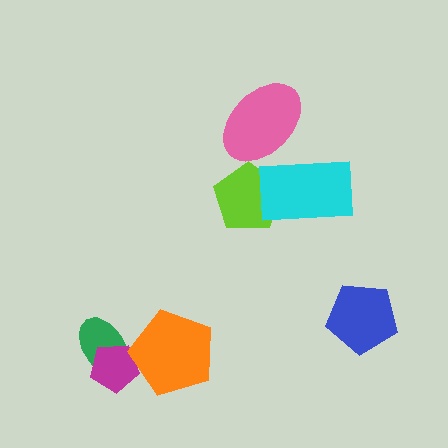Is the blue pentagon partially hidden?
No, no other shape covers it.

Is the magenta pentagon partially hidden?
Yes, it is partially covered by another shape.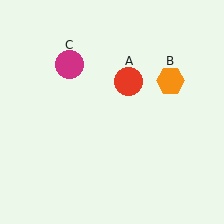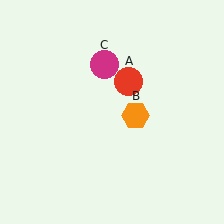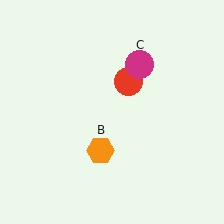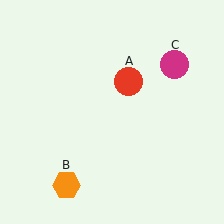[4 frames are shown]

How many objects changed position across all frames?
2 objects changed position: orange hexagon (object B), magenta circle (object C).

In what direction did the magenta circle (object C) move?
The magenta circle (object C) moved right.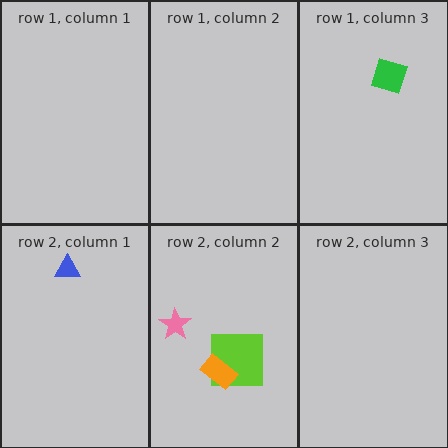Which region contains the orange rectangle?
The row 2, column 2 region.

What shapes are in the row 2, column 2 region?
The lime square, the pink star, the orange rectangle.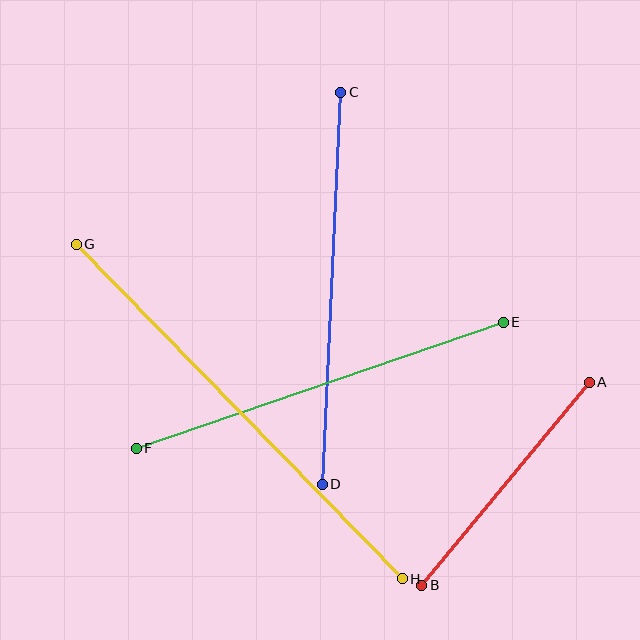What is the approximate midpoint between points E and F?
The midpoint is at approximately (320, 385) pixels.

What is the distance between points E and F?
The distance is approximately 388 pixels.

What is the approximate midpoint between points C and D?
The midpoint is at approximately (331, 288) pixels.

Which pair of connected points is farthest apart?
Points G and H are farthest apart.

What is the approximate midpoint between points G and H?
The midpoint is at approximately (239, 411) pixels.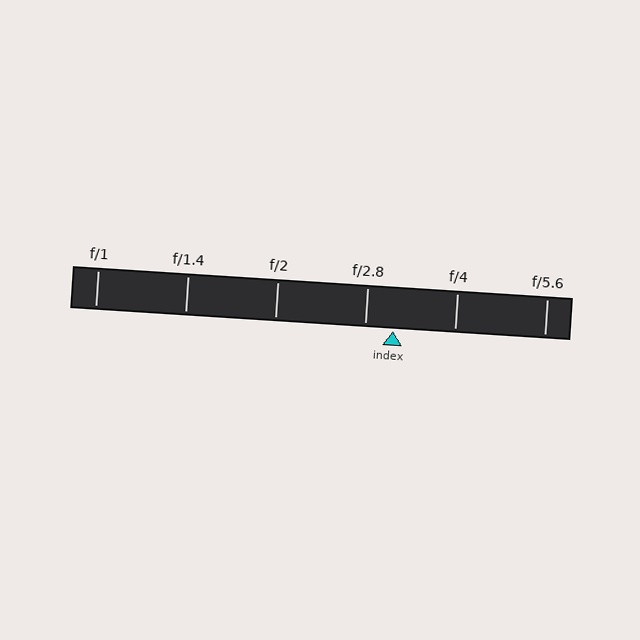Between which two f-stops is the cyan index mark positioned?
The index mark is between f/2.8 and f/4.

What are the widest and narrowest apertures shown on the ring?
The widest aperture shown is f/1 and the narrowest is f/5.6.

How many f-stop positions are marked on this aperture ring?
There are 6 f-stop positions marked.